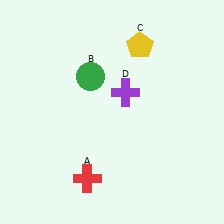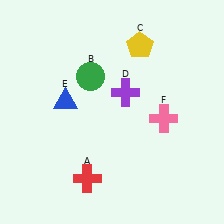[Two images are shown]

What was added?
A blue triangle (E), a pink cross (F) were added in Image 2.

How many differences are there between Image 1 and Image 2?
There are 2 differences between the two images.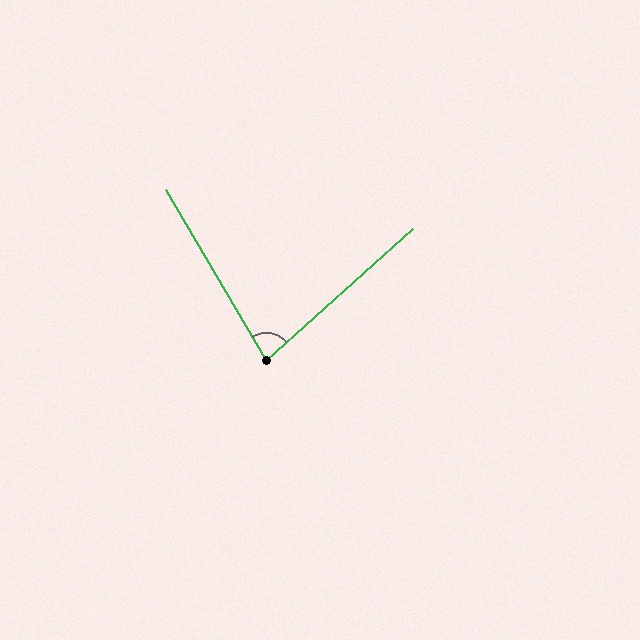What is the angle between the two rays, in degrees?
Approximately 79 degrees.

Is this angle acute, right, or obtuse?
It is acute.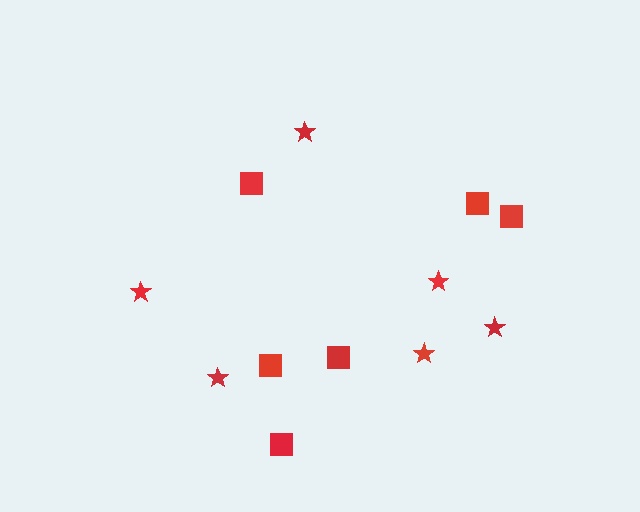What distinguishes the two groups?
There are 2 groups: one group of squares (6) and one group of stars (6).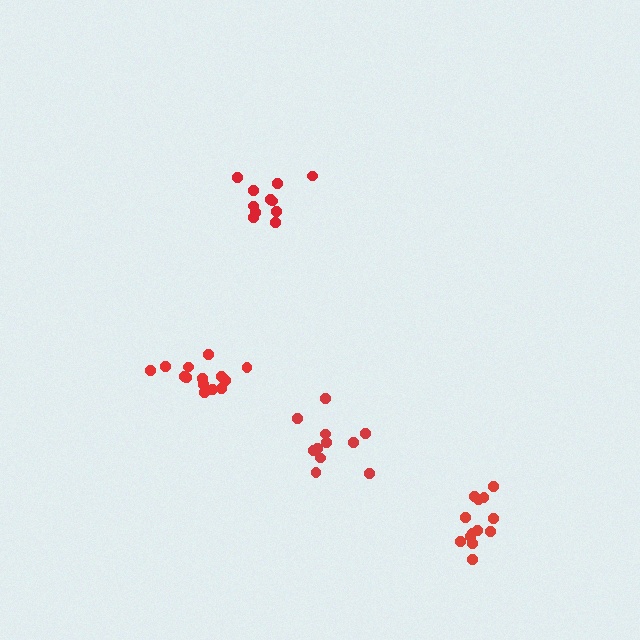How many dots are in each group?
Group 1: 11 dots, Group 2: 11 dots, Group 3: 13 dots, Group 4: 14 dots (49 total).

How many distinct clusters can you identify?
There are 4 distinct clusters.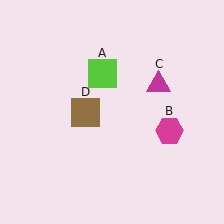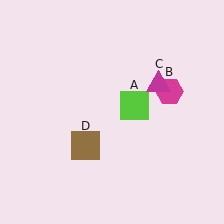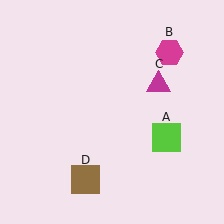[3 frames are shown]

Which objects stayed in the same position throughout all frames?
Magenta triangle (object C) remained stationary.